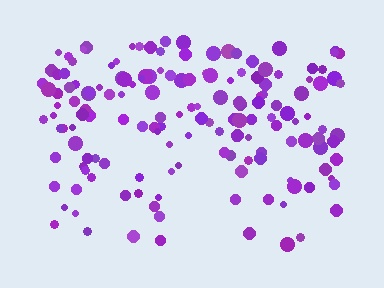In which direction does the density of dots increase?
From bottom to top, with the top side densest.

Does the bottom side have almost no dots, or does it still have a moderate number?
Still a moderate number, just noticeably fewer than the top.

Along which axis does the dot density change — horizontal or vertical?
Vertical.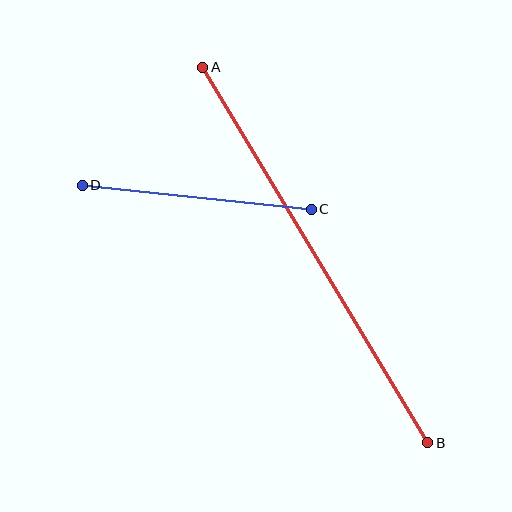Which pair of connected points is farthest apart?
Points A and B are farthest apart.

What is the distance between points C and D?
The distance is approximately 230 pixels.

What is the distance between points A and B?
The distance is approximately 438 pixels.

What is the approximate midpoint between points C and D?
The midpoint is at approximately (197, 197) pixels.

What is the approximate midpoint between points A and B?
The midpoint is at approximately (315, 255) pixels.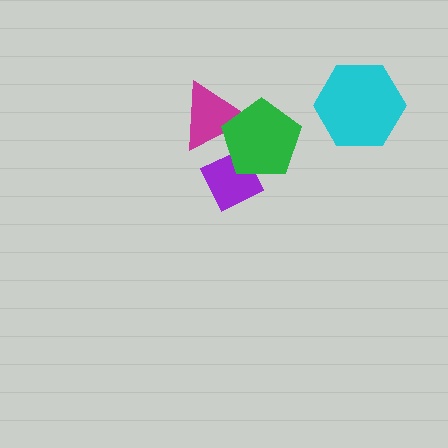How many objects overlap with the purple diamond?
1 object overlaps with the purple diamond.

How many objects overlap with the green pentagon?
2 objects overlap with the green pentagon.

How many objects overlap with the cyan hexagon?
0 objects overlap with the cyan hexagon.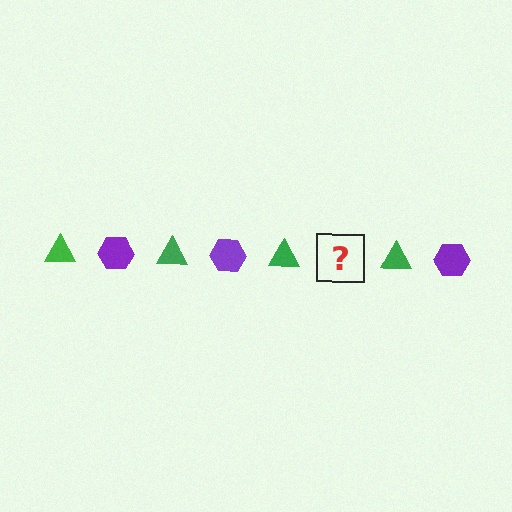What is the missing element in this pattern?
The missing element is a purple hexagon.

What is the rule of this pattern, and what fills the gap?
The rule is that the pattern alternates between green triangle and purple hexagon. The gap should be filled with a purple hexagon.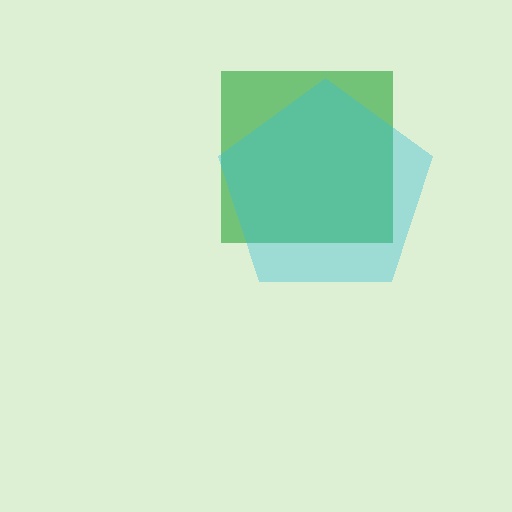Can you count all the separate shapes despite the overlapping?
Yes, there are 2 separate shapes.